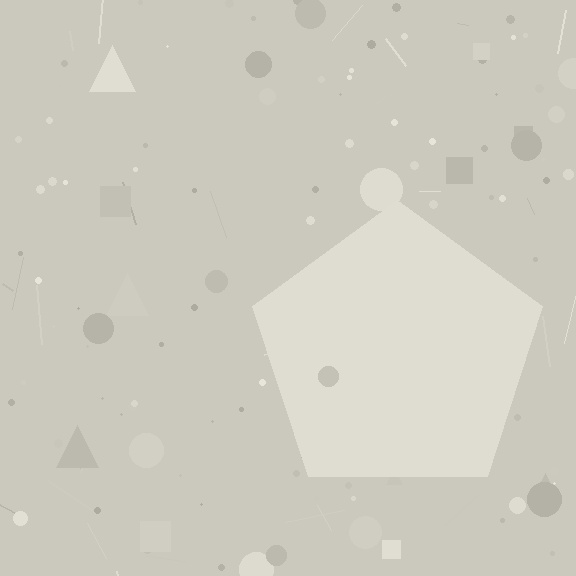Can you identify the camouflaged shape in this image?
The camouflaged shape is a pentagon.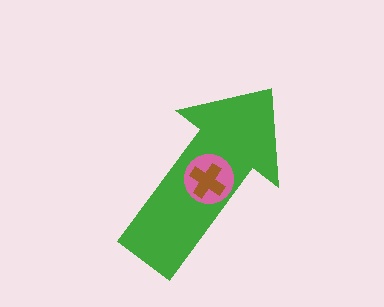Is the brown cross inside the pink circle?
Yes.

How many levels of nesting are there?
3.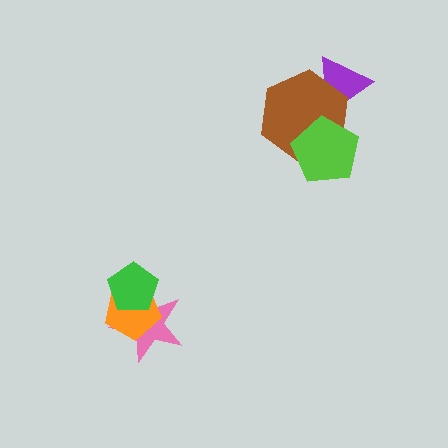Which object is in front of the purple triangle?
The brown hexagon is in front of the purple triangle.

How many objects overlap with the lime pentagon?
1 object overlaps with the lime pentagon.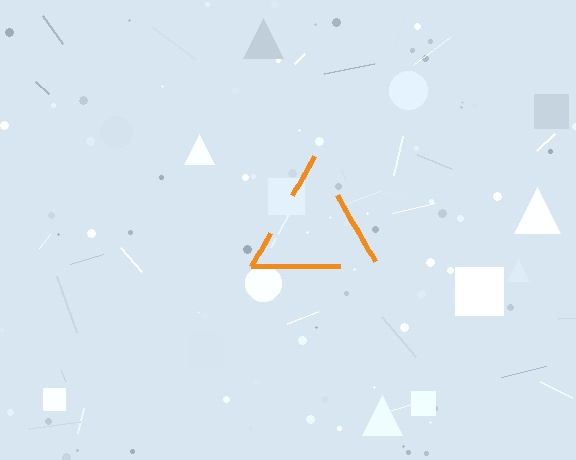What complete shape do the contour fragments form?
The contour fragments form a triangle.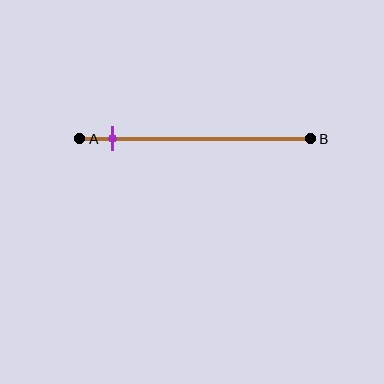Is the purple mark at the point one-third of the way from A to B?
No, the mark is at about 15% from A, not at the 33% one-third point.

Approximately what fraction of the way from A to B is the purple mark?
The purple mark is approximately 15% of the way from A to B.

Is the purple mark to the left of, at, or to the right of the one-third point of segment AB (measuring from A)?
The purple mark is to the left of the one-third point of segment AB.